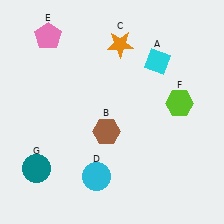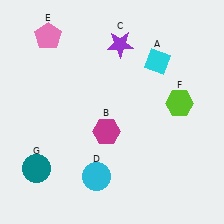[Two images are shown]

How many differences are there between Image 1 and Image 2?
There are 2 differences between the two images.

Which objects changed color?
B changed from brown to magenta. C changed from orange to purple.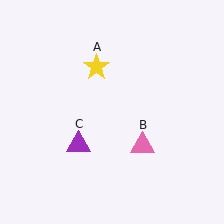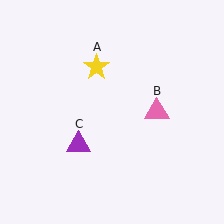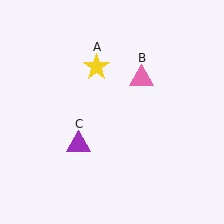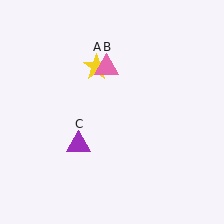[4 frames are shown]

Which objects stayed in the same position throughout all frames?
Yellow star (object A) and purple triangle (object C) remained stationary.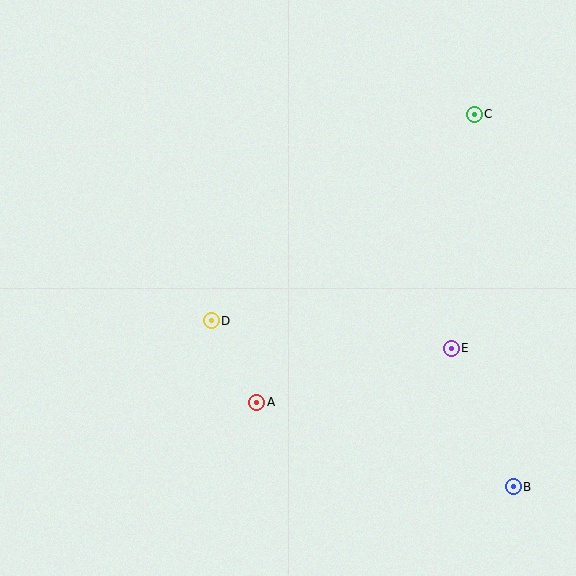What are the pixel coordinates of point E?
Point E is at (451, 348).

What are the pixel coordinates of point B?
Point B is at (513, 487).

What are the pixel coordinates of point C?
Point C is at (474, 114).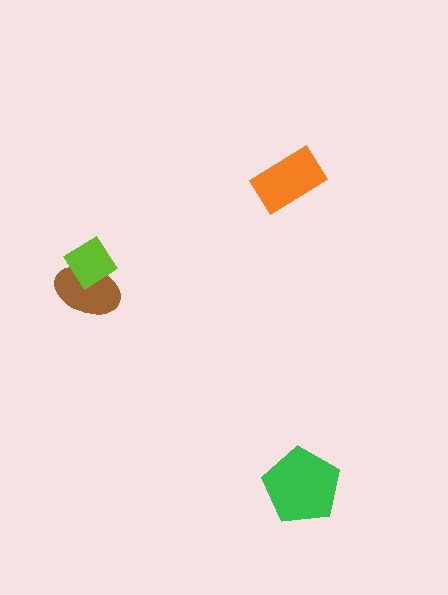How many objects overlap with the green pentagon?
0 objects overlap with the green pentagon.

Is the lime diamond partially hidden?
No, no other shape covers it.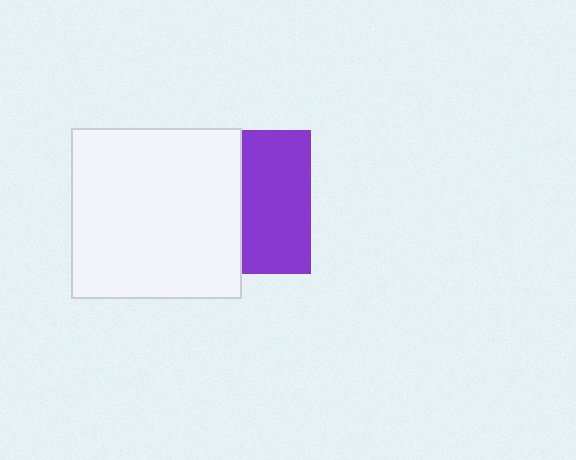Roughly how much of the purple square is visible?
About half of it is visible (roughly 49%).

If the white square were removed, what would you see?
You would see the complete purple square.